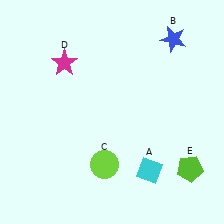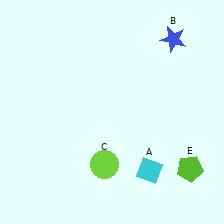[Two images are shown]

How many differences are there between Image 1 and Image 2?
There is 1 difference between the two images.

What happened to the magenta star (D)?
The magenta star (D) was removed in Image 2. It was in the top-left area of Image 1.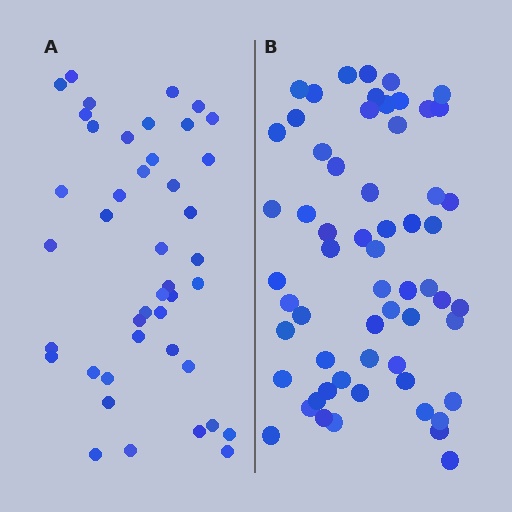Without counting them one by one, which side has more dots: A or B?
Region B (the right region) has more dots.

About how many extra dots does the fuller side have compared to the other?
Region B has approximately 15 more dots than region A.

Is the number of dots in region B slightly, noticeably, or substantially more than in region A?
Region B has noticeably more, but not dramatically so. The ratio is roughly 1.4 to 1.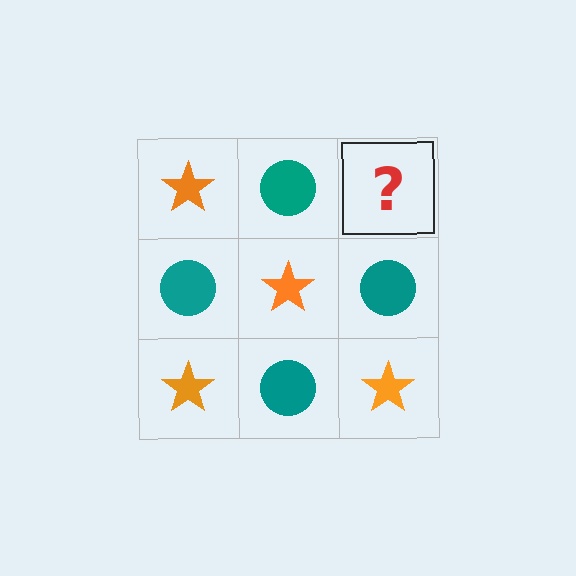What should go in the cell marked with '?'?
The missing cell should contain an orange star.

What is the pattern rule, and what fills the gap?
The rule is that it alternates orange star and teal circle in a checkerboard pattern. The gap should be filled with an orange star.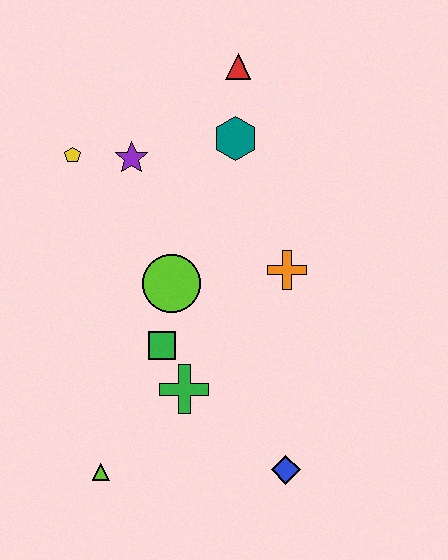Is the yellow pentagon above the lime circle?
Yes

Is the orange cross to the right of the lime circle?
Yes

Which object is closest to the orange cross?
The lime circle is closest to the orange cross.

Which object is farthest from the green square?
The red triangle is farthest from the green square.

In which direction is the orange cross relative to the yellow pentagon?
The orange cross is to the right of the yellow pentagon.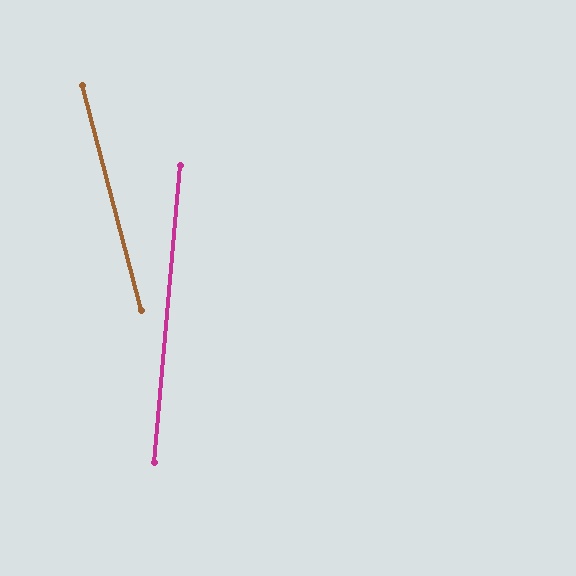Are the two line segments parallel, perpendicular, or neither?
Neither parallel nor perpendicular — they differ by about 20°.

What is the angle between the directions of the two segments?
Approximately 20 degrees.